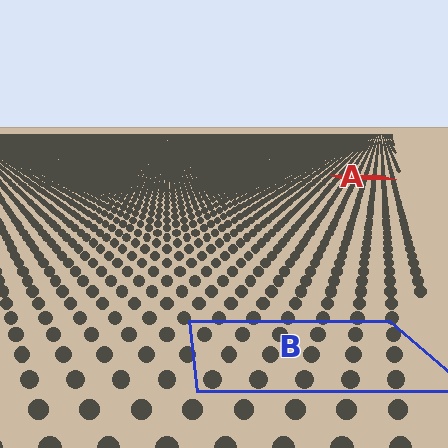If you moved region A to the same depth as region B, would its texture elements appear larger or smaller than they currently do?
They would appear larger. At a closer depth, the same texture elements are projected at a bigger on-screen size.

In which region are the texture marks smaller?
The texture marks are smaller in region A, because it is farther away.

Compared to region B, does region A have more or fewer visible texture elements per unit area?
Region A has more texture elements per unit area — they are packed more densely because it is farther away.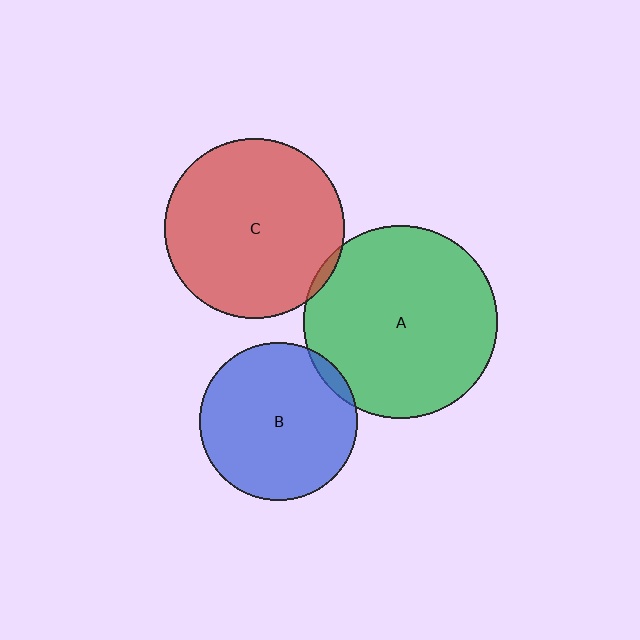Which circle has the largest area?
Circle A (green).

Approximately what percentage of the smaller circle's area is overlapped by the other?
Approximately 5%.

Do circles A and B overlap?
Yes.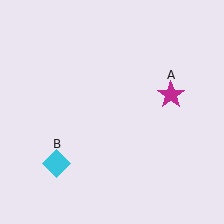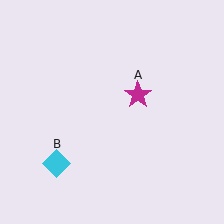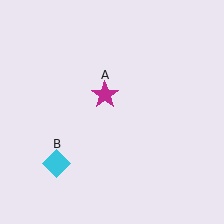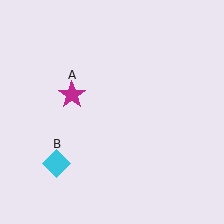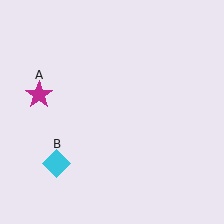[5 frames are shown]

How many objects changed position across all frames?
1 object changed position: magenta star (object A).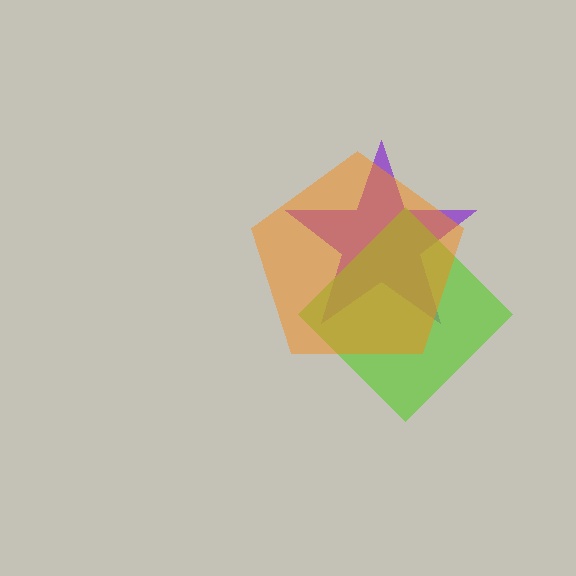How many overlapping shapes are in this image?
There are 3 overlapping shapes in the image.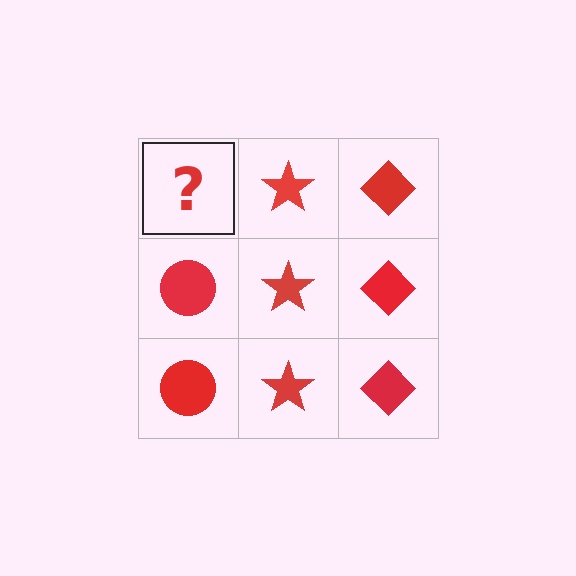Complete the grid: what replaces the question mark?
The question mark should be replaced with a red circle.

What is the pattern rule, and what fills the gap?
The rule is that each column has a consistent shape. The gap should be filled with a red circle.